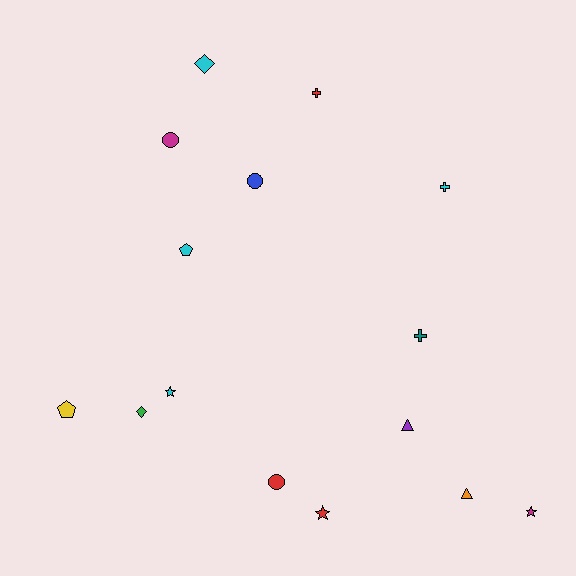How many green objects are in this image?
There is 1 green object.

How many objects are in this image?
There are 15 objects.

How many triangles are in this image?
There are 2 triangles.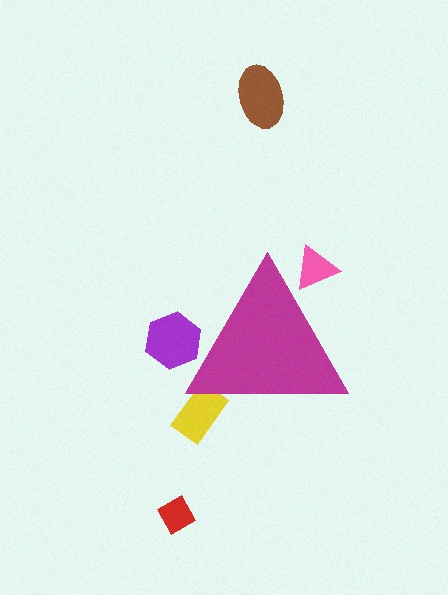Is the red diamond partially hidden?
No, the red diamond is fully visible.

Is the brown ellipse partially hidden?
No, the brown ellipse is fully visible.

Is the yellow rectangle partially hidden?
Yes, the yellow rectangle is partially hidden behind the magenta triangle.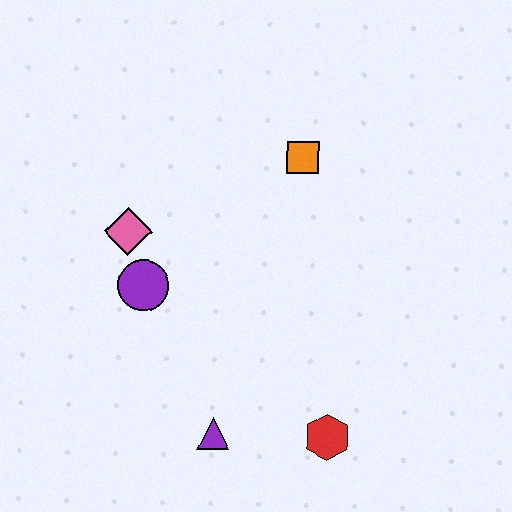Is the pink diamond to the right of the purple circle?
No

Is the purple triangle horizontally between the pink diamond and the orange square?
Yes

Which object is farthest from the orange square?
The purple triangle is farthest from the orange square.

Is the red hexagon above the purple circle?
No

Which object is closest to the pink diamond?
The purple circle is closest to the pink diamond.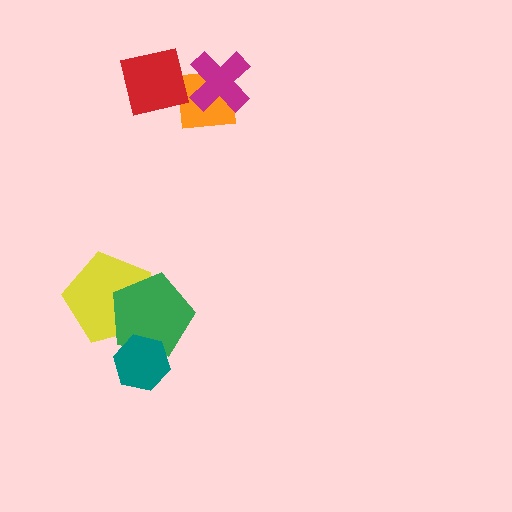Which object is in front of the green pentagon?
The teal hexagon is in front of the green pentagon.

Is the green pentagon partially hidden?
Yes, it is partially covered by another shape.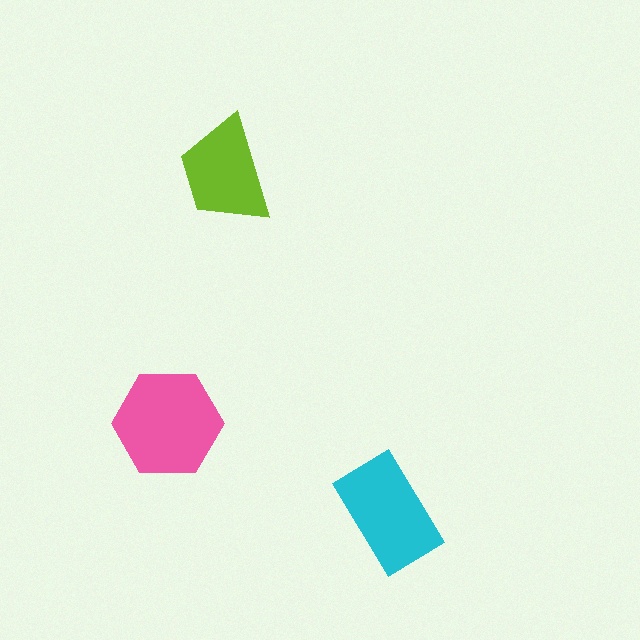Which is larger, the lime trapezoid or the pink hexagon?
The pink hexagon.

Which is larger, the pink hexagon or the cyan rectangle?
The pink hexagon.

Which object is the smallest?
The lime trapezoid.